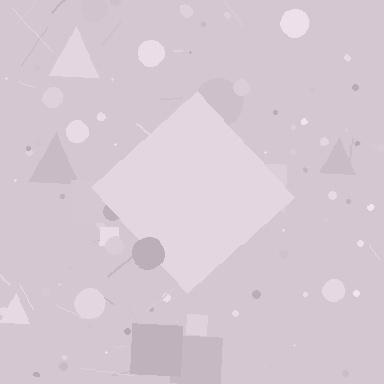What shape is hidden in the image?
A diamond is hidden in the image.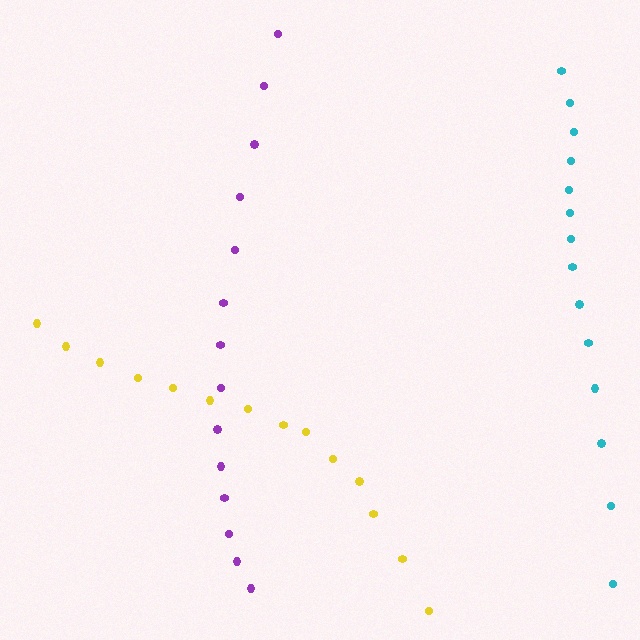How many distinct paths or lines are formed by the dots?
There are 3 distinct paths.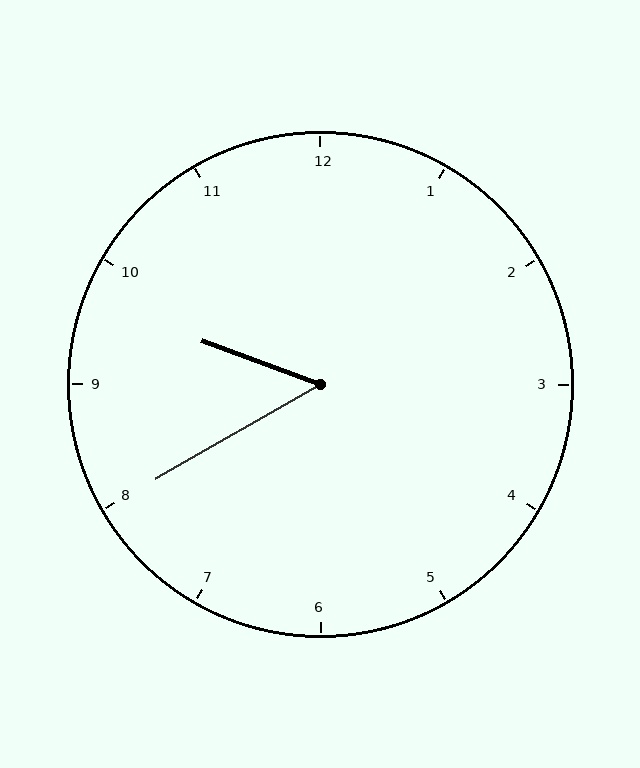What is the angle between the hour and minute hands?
Approximately 50 degrees.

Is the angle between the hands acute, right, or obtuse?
It is acute.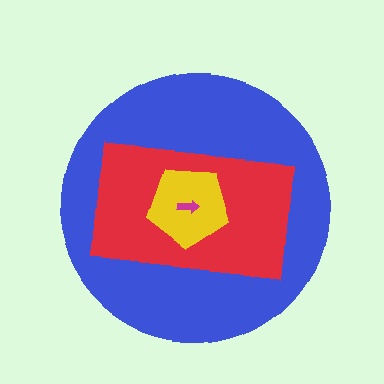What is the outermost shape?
The blue circle.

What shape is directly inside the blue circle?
The red rectangle.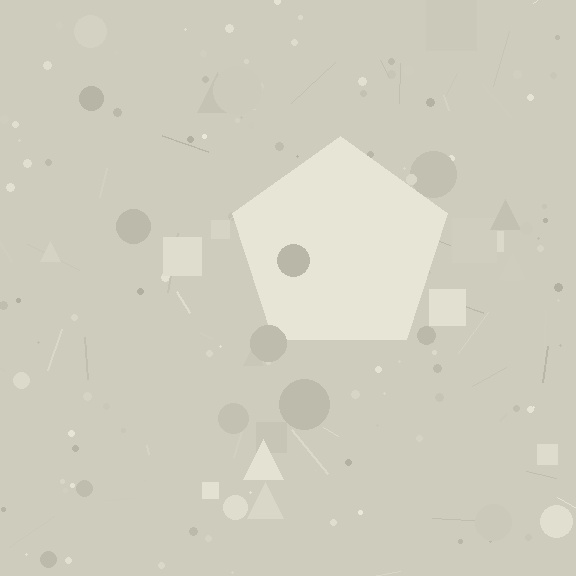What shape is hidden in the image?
A pentagon is hidden in the image.